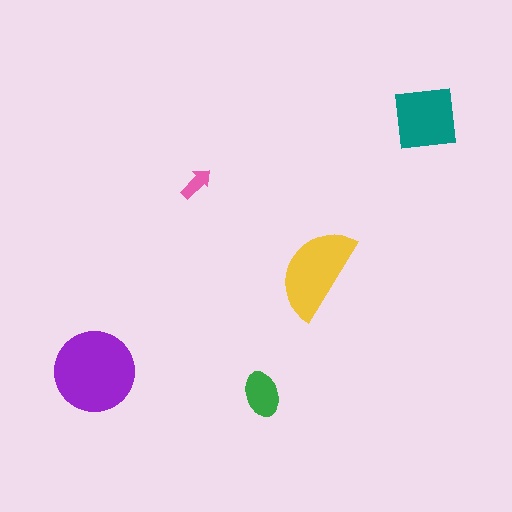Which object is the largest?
The purple circle.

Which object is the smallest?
The pink arrow.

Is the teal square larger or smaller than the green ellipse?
Larger.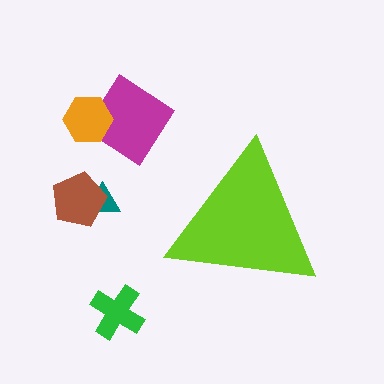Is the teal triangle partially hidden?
No, the teal triangle is fully visible.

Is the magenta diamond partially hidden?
No, the magenta diamond is fully visible.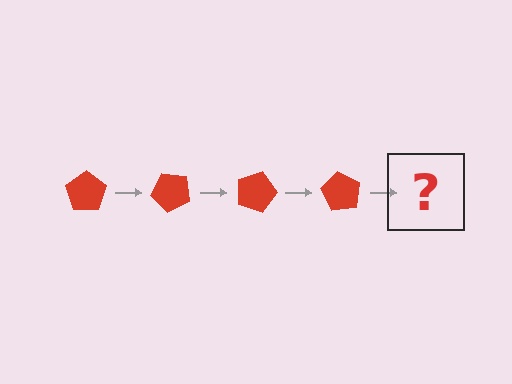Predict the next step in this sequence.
The next step is a red pentagon rotated 180 degrees.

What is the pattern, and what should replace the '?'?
The pattern is that the pentagon rotates 45 degrees each step. The '?' should be a red pentagon rotated 180 degrees.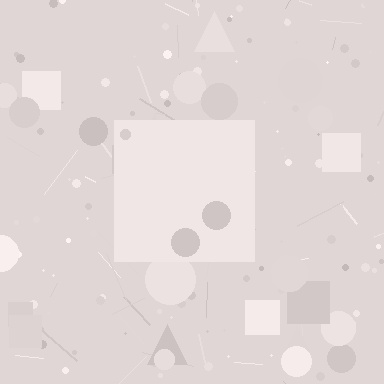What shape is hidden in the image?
A square is hidden in the image.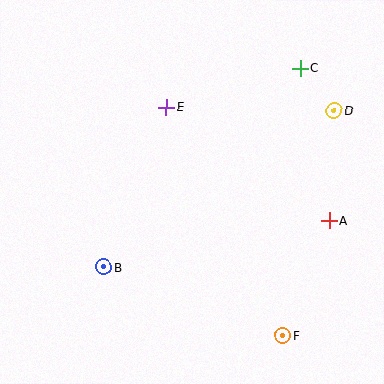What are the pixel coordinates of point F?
Point F is at (283, 335).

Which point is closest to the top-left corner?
Point E is closest to the top-left corner.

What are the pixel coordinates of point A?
Point A is at (329, 221).